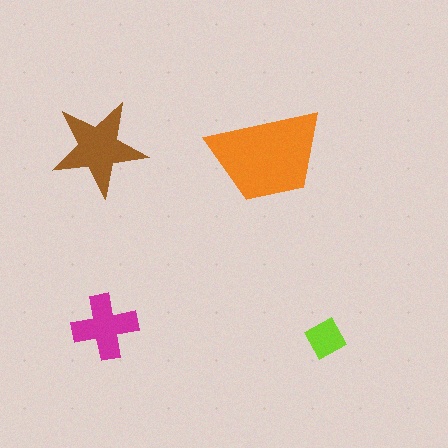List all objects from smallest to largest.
The lime diamond, the magenta cross, the brown star, the orange trapezoid.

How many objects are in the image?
There are 4 objects in the image.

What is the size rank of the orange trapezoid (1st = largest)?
1st.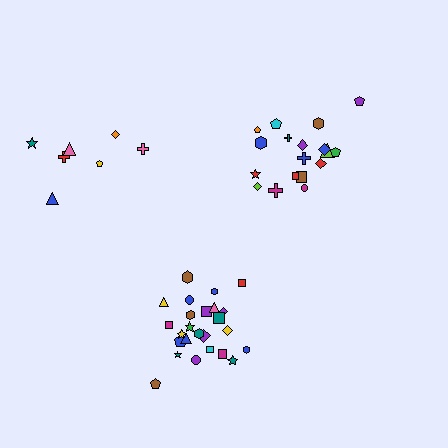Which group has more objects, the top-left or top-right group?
The top-right group.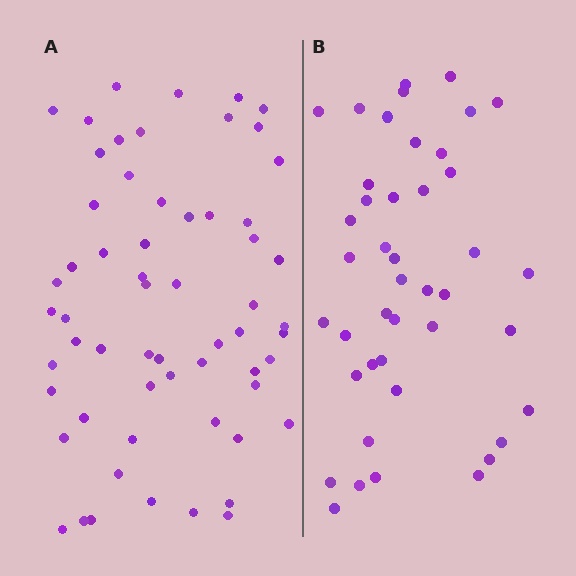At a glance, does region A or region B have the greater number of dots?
Region A (the left region) has more dots.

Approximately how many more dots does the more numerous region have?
Region A has approximately 15 more dots than region B.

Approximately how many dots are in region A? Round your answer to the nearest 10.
About 60 dots.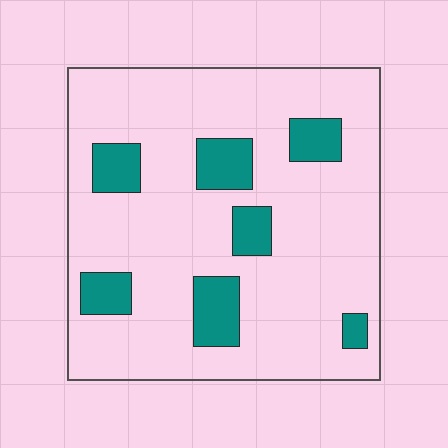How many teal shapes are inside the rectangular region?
7.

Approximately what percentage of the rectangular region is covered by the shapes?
Approximately 15%.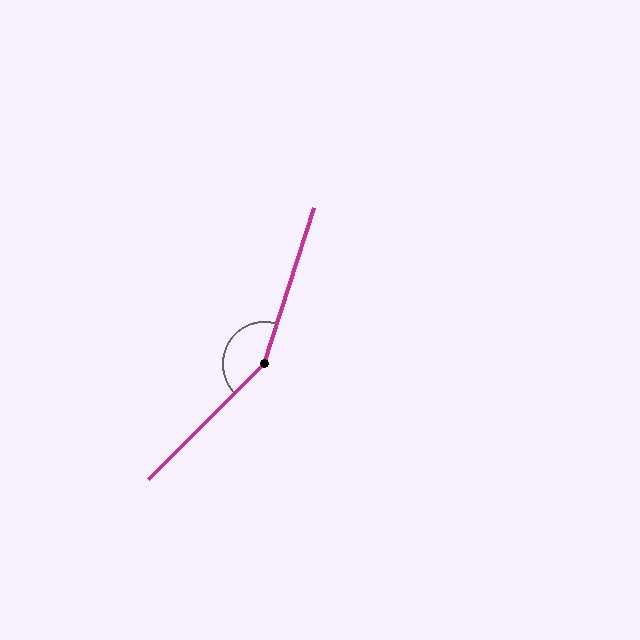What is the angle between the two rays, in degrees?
Approximately 152 degrees.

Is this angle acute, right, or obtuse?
It is obtuse.